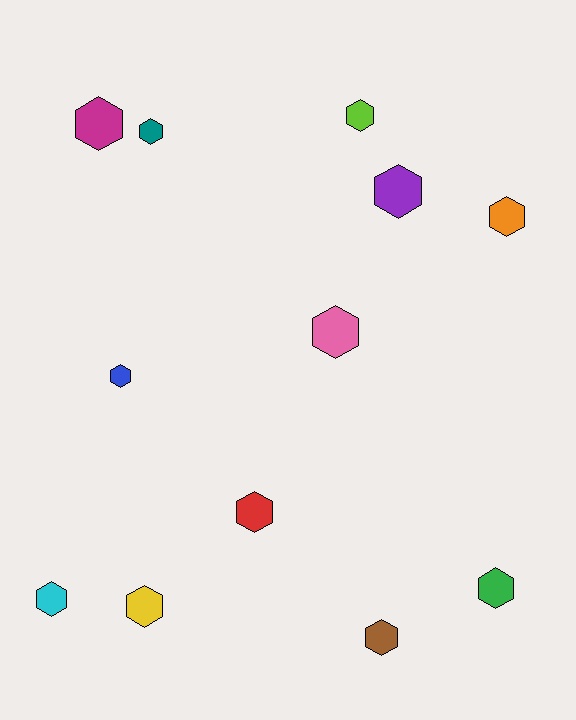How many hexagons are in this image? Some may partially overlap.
There are 12 hexagons.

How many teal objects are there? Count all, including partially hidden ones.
There is 1 teal object.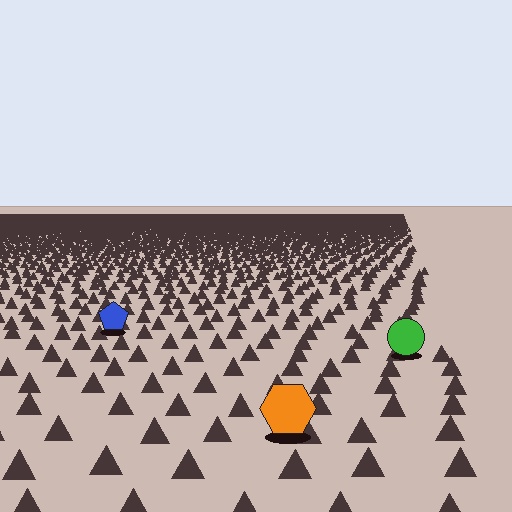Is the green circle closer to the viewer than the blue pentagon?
Yes. The green circle is closer — you can tell from the texture gradient: the ground texture is coarser near it.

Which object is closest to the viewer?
The orange hexagon is closest. The texture marks near it are larger and more spread out.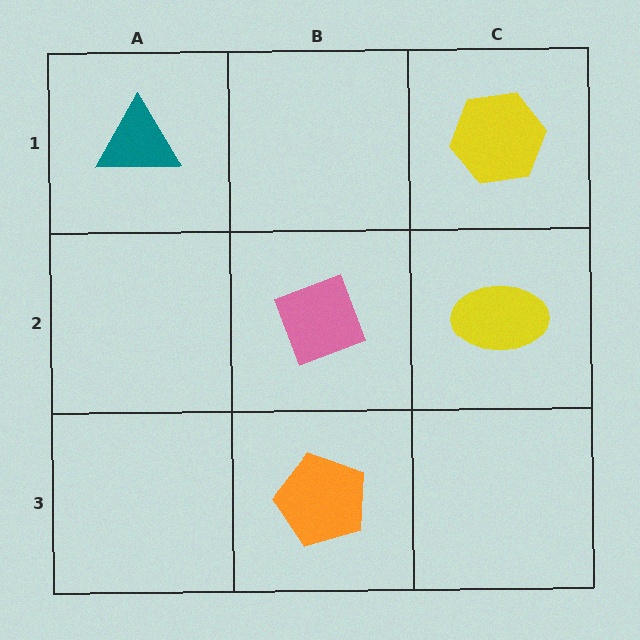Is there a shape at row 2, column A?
No, that cell is empty.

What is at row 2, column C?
A yellow ellipse.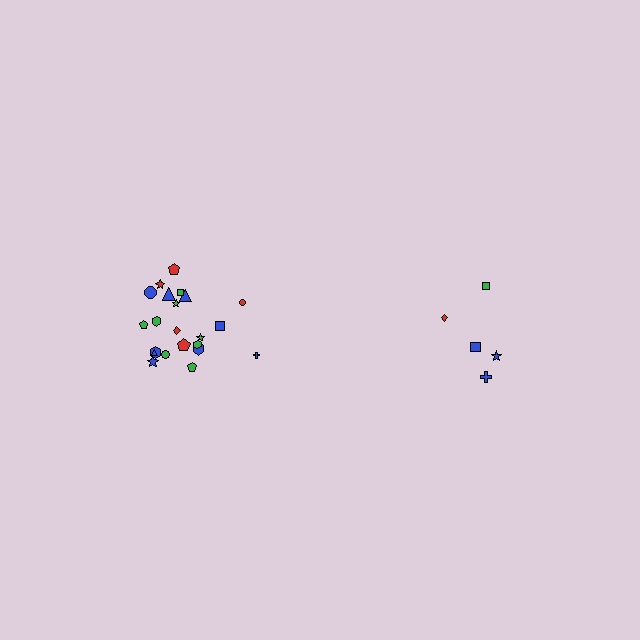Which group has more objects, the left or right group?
The left group.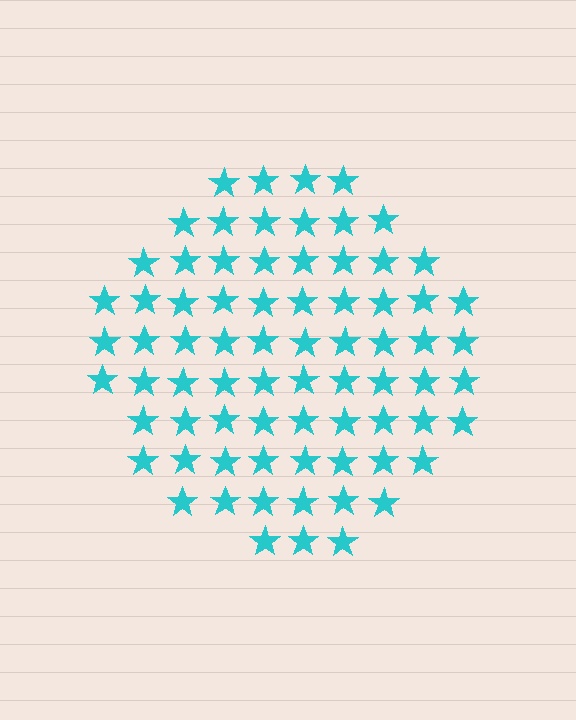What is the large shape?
The large shape is a circle.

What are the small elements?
The small elements are stars.